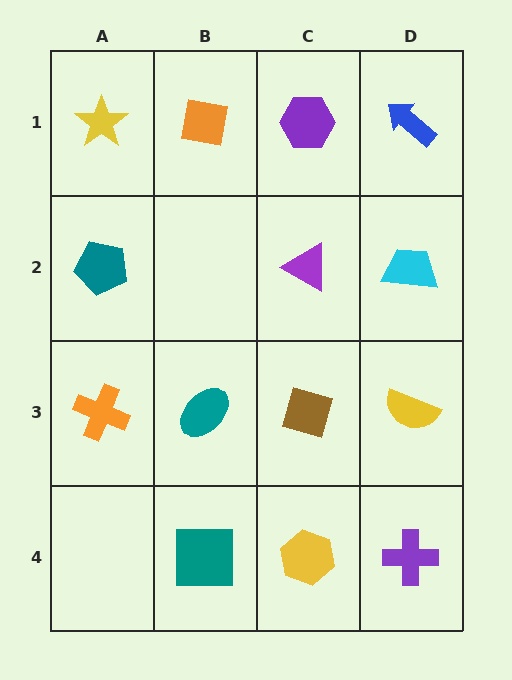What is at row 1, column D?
A blue arrow.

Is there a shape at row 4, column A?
No, that cell is empty.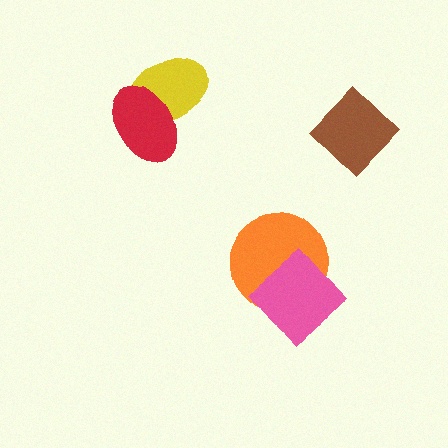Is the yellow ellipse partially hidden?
Yes, it is partially covered by another shape.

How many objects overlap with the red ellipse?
1 object overlaps with the red ellipse.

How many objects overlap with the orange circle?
1 object overlaps with the orange circle.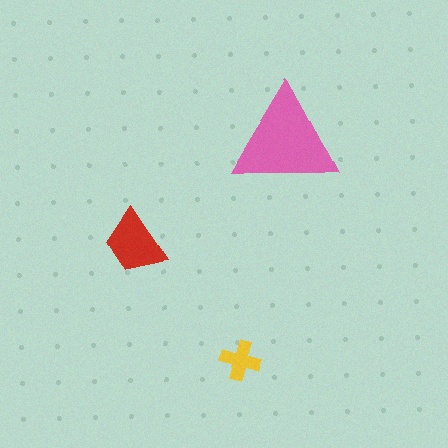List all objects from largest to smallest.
The pink triangle, the red trapezoid, the yellow cross.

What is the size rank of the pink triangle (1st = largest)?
1st.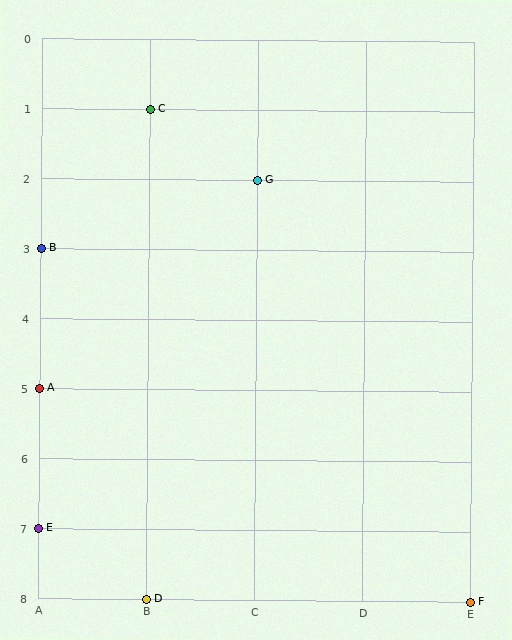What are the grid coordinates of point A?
Point A is at grid coordinates (A, 5).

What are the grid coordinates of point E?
Point E is at grid coordinates (A, 7).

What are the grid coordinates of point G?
Point G is at grid coordinates (C, 2).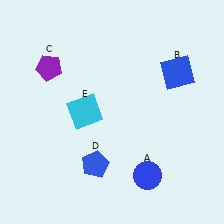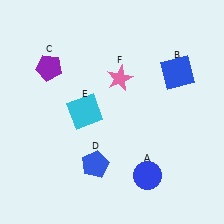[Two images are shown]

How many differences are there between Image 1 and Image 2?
There is 1 difference between the two images.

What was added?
A pink star (F) was added in Image 2.